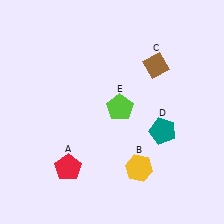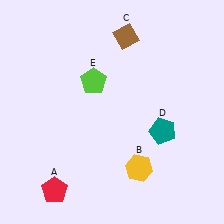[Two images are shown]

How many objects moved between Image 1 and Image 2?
3 objects moved between the two images.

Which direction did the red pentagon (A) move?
The red pentagon (A) moved down.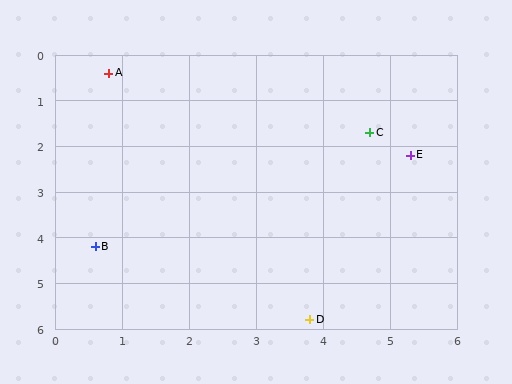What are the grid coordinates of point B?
Point B is at approximately (0.6, 4.2).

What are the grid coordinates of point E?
Point E is at approximately (5.3, 2.2).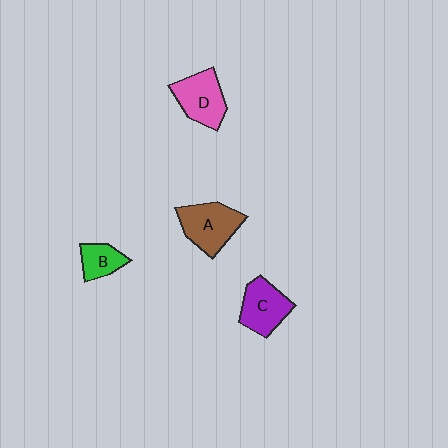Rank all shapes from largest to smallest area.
From largest to smallest: A (brown), D (pink), C (purple), B (green).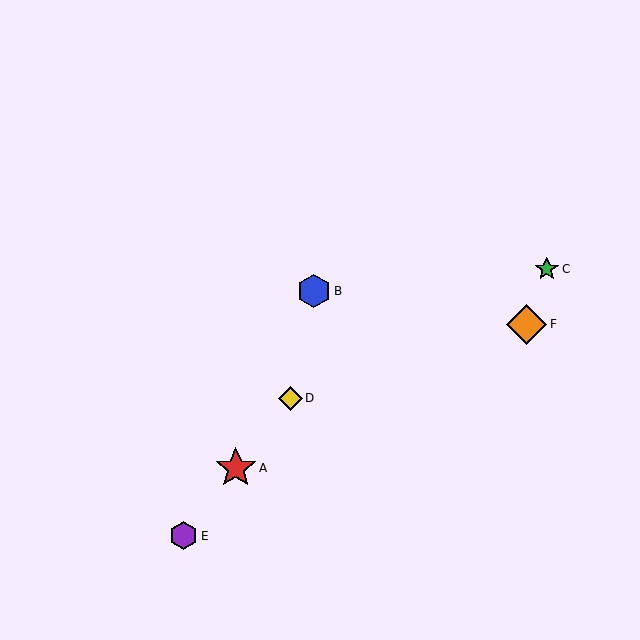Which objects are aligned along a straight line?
Objects A, D, E are aligned along a straight line.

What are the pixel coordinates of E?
Object E is at (184, 536).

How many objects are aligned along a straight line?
3 objects (A, D, E) are aligned along a straight line.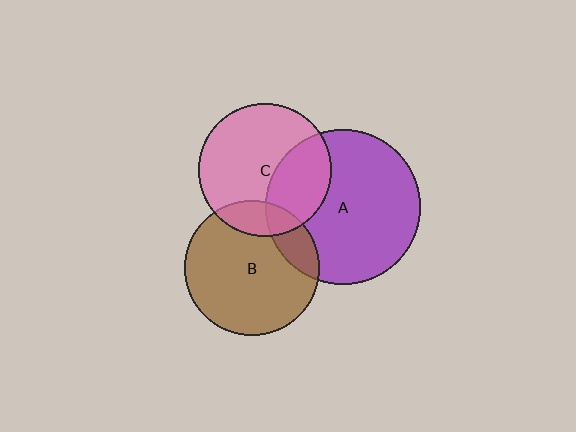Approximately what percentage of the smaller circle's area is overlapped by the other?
Approximately 15%.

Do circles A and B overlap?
Yes.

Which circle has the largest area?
Circle A (purple).